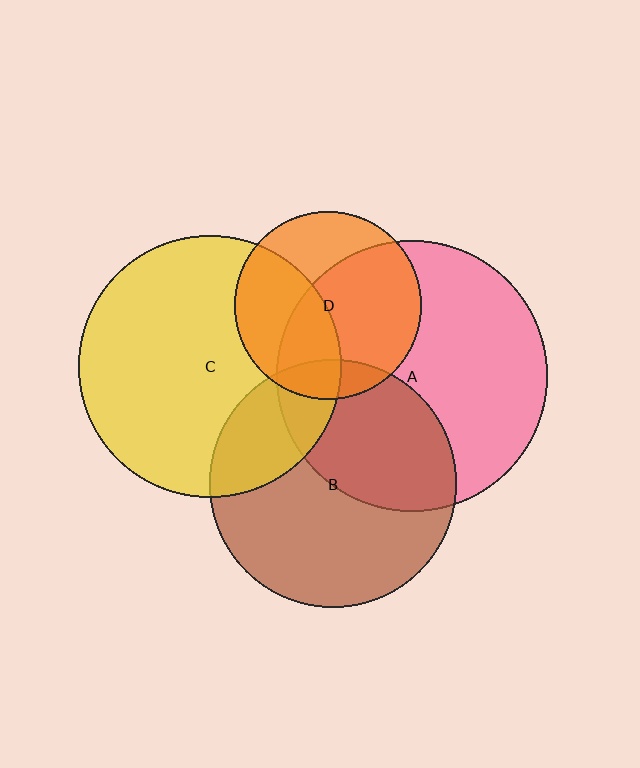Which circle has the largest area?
Circle A (pink).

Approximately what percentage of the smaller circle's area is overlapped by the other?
Approximately 60%.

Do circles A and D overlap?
Yes.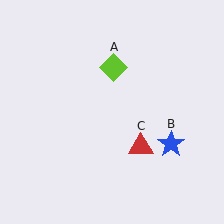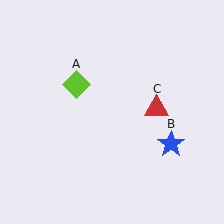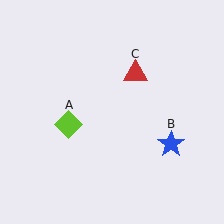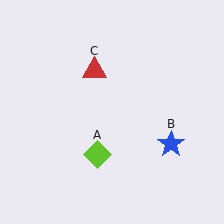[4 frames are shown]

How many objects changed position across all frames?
2 objects changed position: lime diamond (object A), red triangle (object C).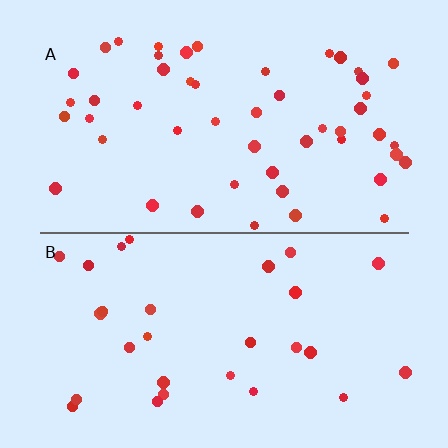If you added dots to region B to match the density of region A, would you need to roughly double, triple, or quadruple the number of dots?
Approximately double.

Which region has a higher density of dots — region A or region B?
A (the top).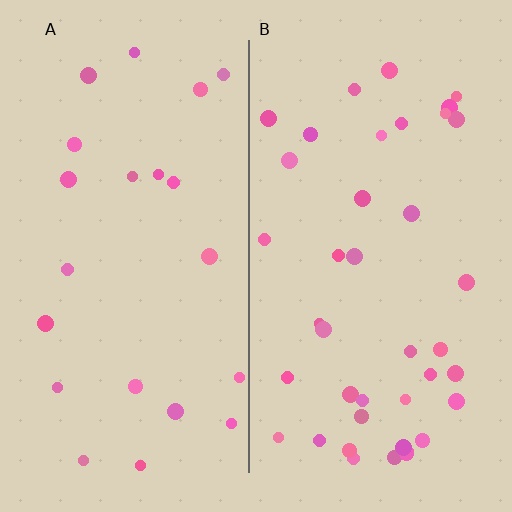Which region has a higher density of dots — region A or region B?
B (the right).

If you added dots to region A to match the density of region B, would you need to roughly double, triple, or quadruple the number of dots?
Approximately double.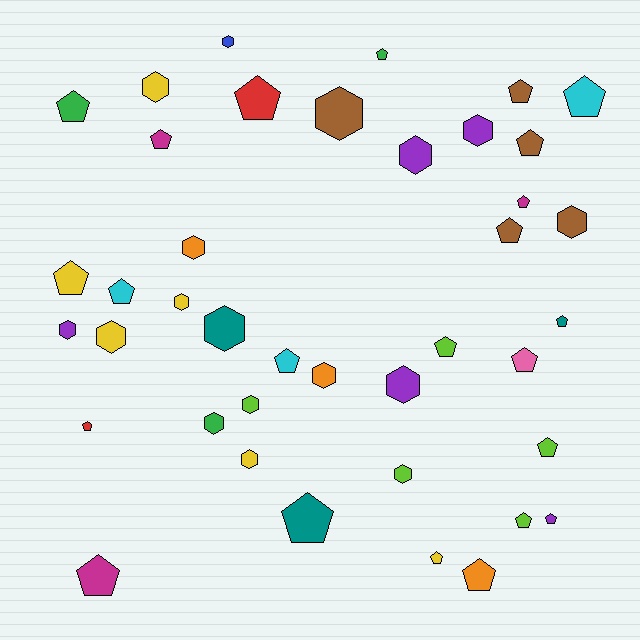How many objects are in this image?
There are 40 objects.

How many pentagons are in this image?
There are 23 pentagons.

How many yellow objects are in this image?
There are 6 yellow objects.